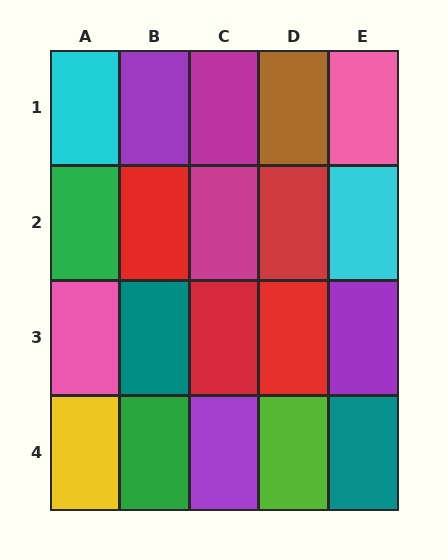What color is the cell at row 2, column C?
Magenta.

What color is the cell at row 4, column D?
Lime.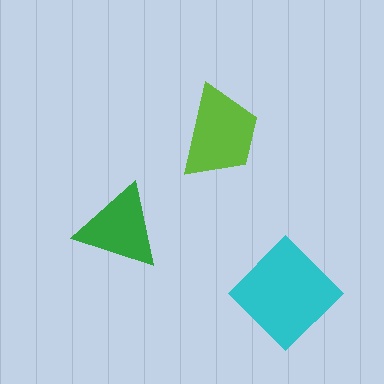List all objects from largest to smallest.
The cyan diamond, the lime trapezoid, the green triangle.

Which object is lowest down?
The cyan diamond is bottommost.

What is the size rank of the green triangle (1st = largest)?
3rd.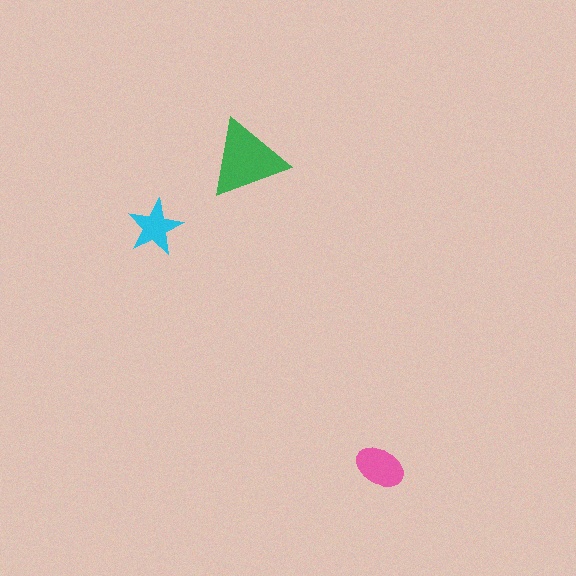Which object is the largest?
The green triangle.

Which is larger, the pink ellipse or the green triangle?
The green triangle.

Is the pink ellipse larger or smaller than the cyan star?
Larger.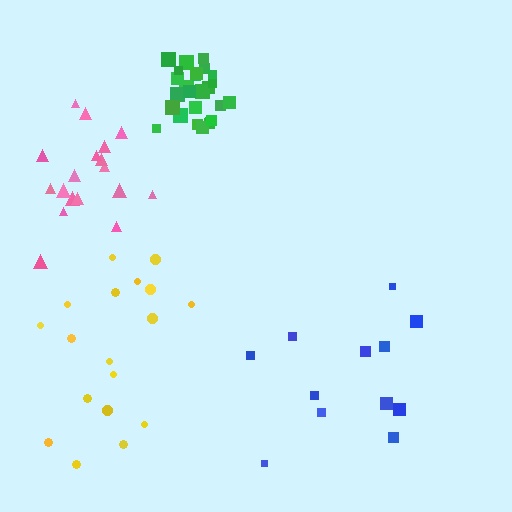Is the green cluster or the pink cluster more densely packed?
Green.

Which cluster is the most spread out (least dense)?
Blue.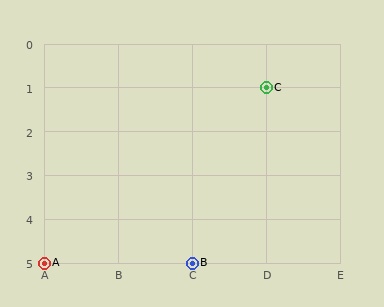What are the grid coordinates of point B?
Point B is at grid coordinates (C, 5).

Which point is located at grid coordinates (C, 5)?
Point B is at (C, 5).